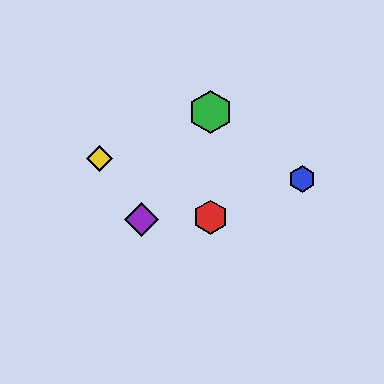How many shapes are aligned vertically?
2 shapes (the red hexagon, the green hexagon) are aligned vertically.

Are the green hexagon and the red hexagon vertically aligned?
Yes, both are at x≈211.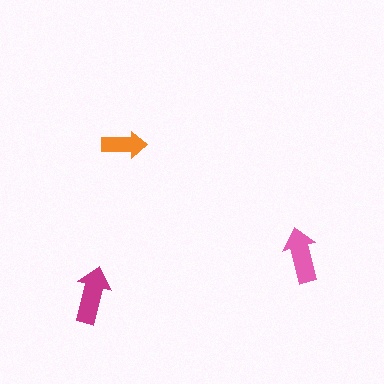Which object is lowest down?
The magenta arrow is bottommost.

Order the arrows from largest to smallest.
the magenta one, the pink one, the orange one.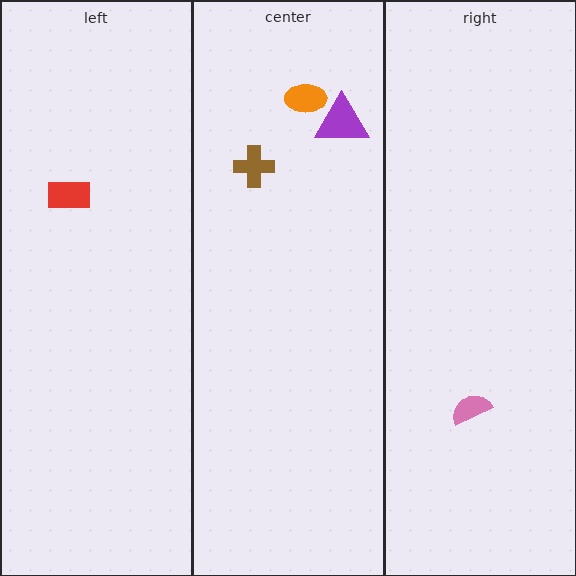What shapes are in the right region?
The pink semicircle.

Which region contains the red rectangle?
The left region.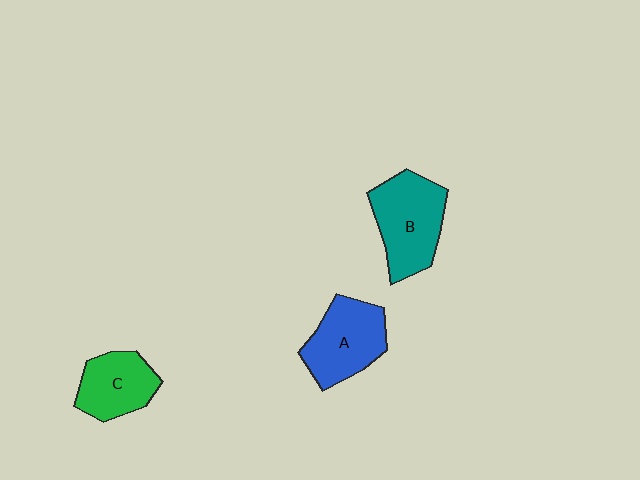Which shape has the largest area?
Shape B (teal).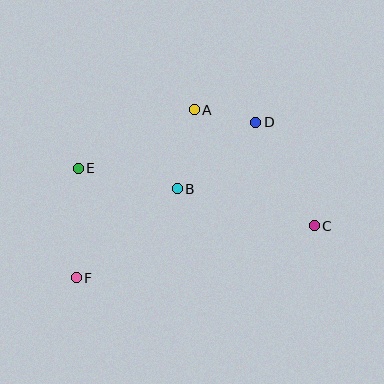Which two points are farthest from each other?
Points C and F are farthest from each other.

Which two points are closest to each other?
Points A and D are closest to each other.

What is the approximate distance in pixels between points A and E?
The distance between A and E is approximately 130 pixels.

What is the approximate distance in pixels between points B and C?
The distance between B and C is approximately 142 pixels.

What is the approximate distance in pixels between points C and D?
The distance between C and D is approximately 119 pixels.